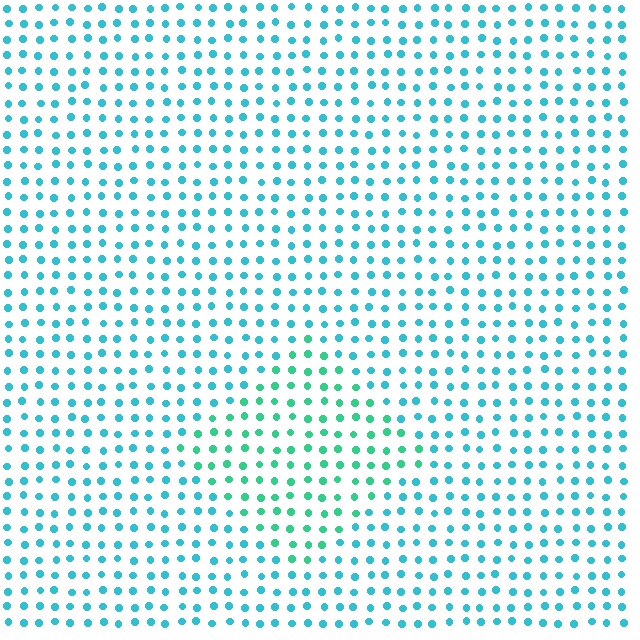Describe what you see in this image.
The image is filled with small cyan elements in a uniform arrangement. A diamond-shaped region is visible where the elements are tinted to a slightly different hue, forming a subtle color boundary.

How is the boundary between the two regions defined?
The boundary is defined purely by a slight shift in hue (about 33 degrees). Spacing, size, and orientation are identical on both sides.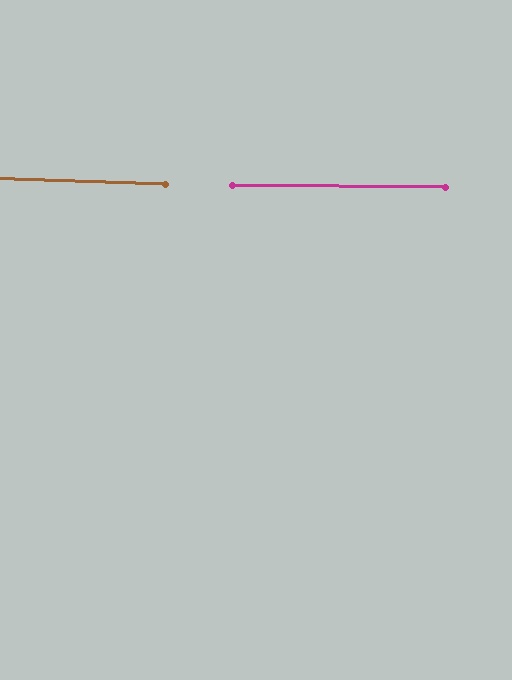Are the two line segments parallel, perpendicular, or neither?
Parallel — their directions differ by only 1.2°.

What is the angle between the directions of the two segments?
Approximately 1 degree.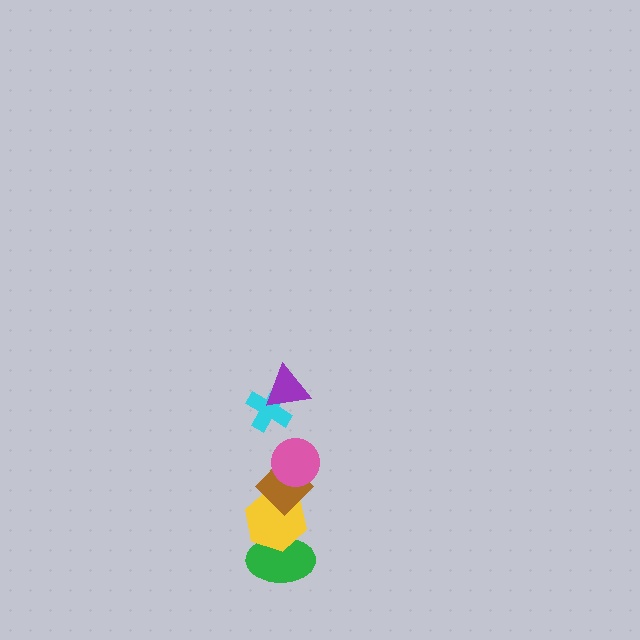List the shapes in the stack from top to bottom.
From top to bottom: the purple triangle, the cyan cross, the pink circle, the brown diamond, the yellow hexagon, the green ellipse.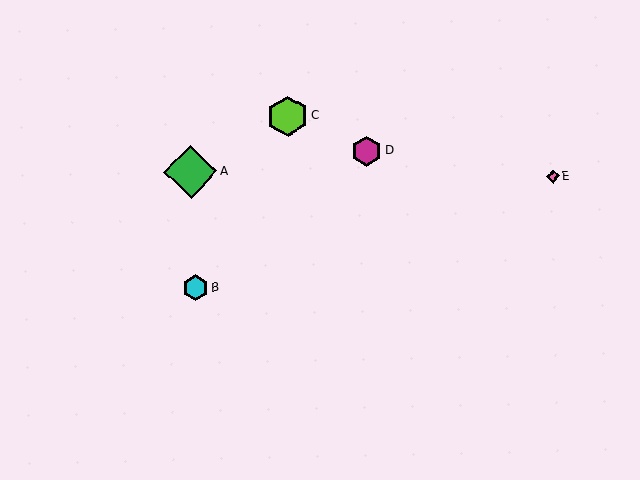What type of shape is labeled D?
Shape D is a magenta hexagon.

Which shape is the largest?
The green diamond (labeled A) is the largest.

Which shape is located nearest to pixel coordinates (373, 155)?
The magenta hexagon (labeled D) at (367, 151) is nearest to that location.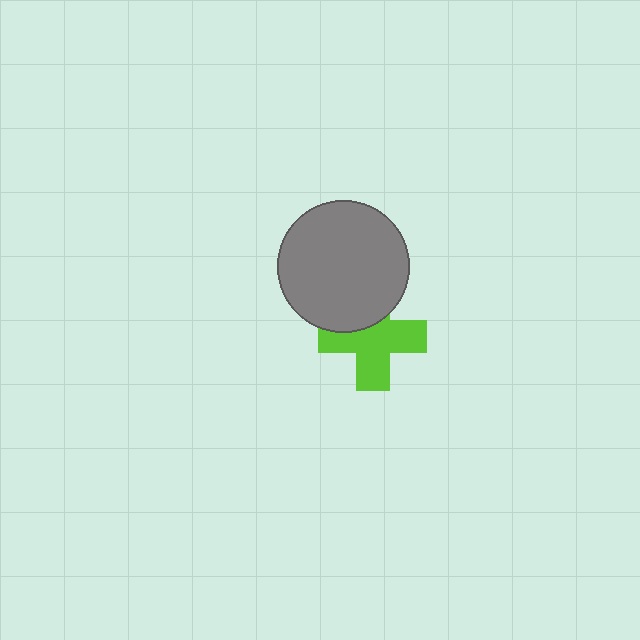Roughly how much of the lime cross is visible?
Most of it is visible (roughly 69%).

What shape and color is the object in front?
The object in front is a gray circle.